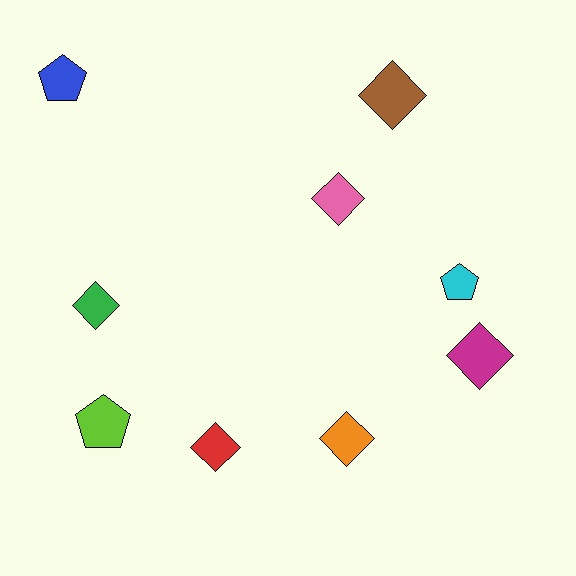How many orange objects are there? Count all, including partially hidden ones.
There is 1 orange object.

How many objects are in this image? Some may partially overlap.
There are 9 objects.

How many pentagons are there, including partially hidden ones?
There are 3 pentagons.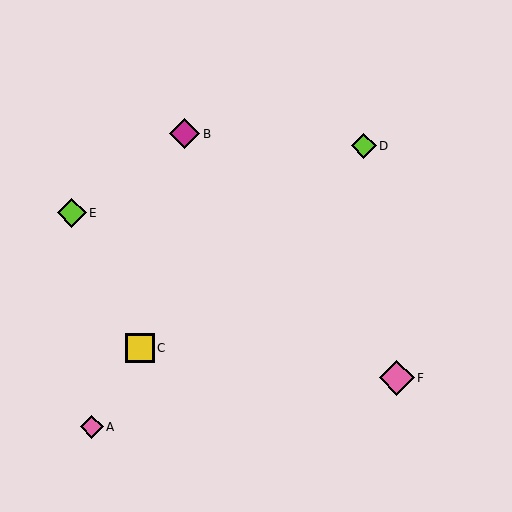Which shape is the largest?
The pink diamond (labeled F) is the largest.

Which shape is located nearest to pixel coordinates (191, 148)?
The magenta diamond (labeled B) at (185, 134) is nearest to that location.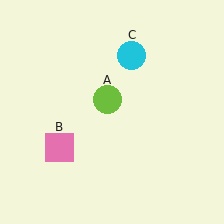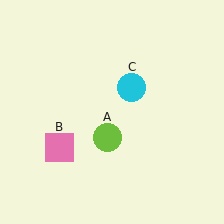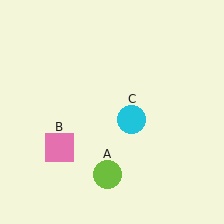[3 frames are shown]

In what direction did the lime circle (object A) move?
The lime circle (object A) moved down.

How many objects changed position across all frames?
2 objects changed position: lime circle (object A), cyan circle (object C).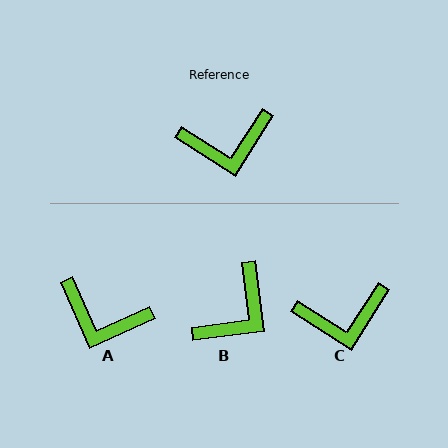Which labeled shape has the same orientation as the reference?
C.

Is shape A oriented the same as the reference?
No, it is off by about 33 degrees.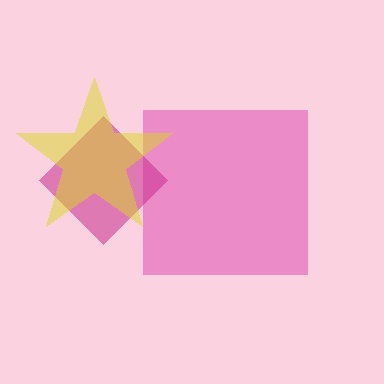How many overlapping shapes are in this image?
There are 3 overlapping shapes in the image.